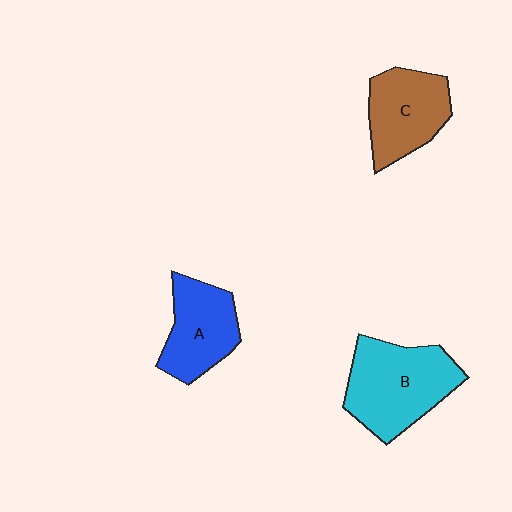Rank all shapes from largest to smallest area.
From largest to smallest: B (cyan), C (brown), A (blue).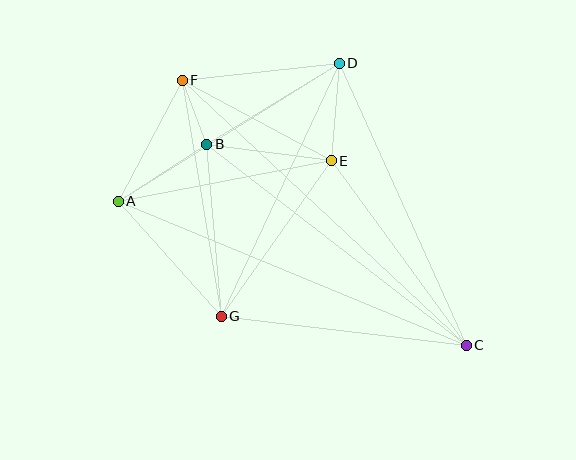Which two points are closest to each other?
Points B and F are closest to each other.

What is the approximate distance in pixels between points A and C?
The distance between A and C is approximately 376 pixels.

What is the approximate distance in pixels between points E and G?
The distance between E and G is approximately 190 pixels.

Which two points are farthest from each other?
Points C and F are farthest from each other.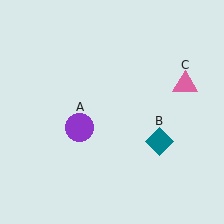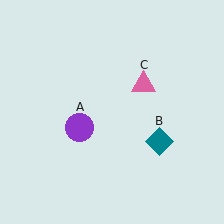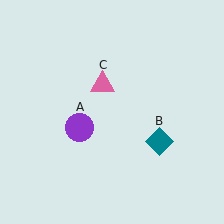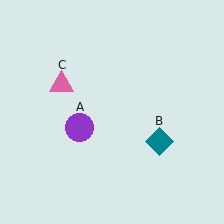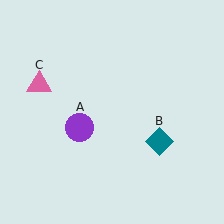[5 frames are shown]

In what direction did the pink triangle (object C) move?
The pink triangle (object C) moved left.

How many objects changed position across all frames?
1 object changed position: pink triangle (object C).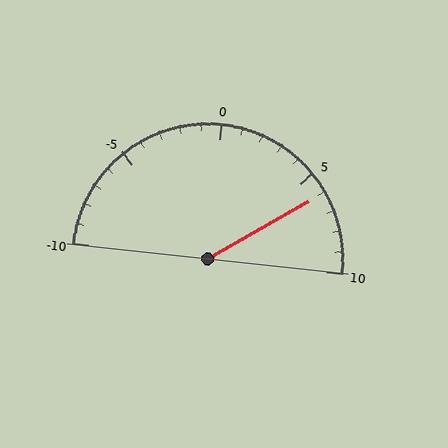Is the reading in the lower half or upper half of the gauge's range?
The reading is in the upper half of the range (-10 to 10).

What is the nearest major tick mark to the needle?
The nearest major tick mark is 5.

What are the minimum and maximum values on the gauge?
The gauge ranges from -10 to 10.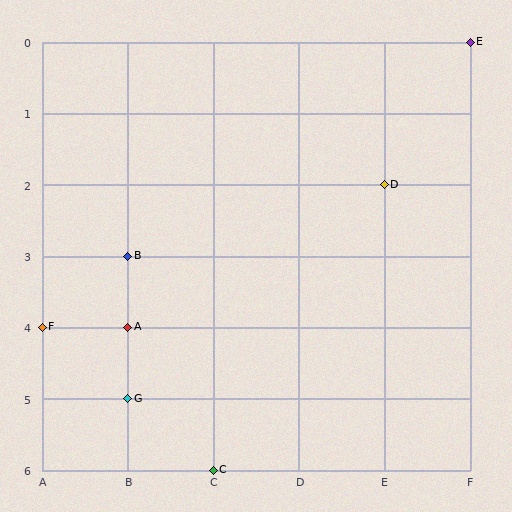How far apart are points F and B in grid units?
Points F and B are 1 column and 1 row apart (about 1.4 grid units diagonally).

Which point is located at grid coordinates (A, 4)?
Point F is at (A, 4).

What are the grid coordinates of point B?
Point B is at grid coordinates (B, 3).